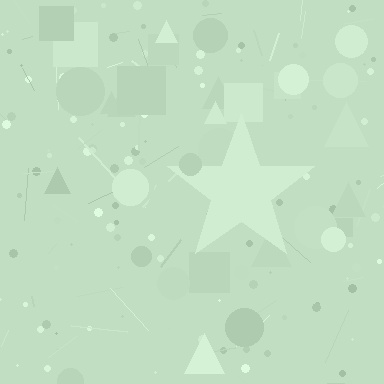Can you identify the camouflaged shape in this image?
The camouflaged shape is a star.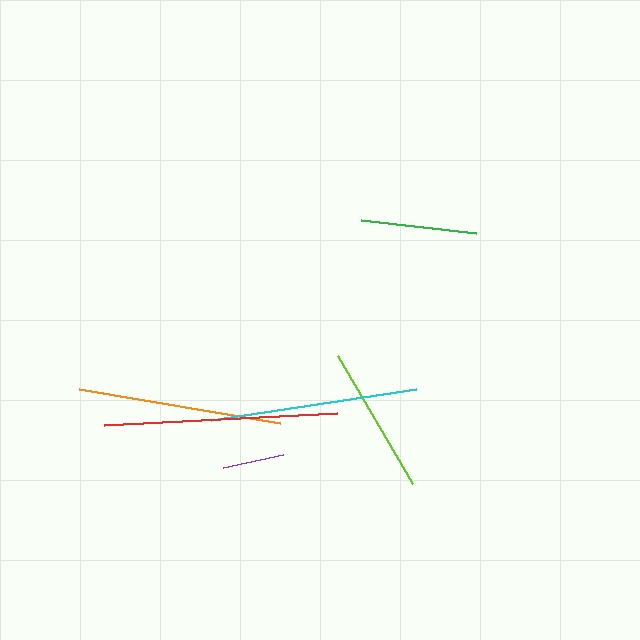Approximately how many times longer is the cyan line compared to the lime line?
The cyan line is approximately 1.4 times the length of the lime line.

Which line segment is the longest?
The red line is the longest at approximately 233 pixels.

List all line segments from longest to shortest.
From longest to shortest: red, cyan, orange, lime, green, purple.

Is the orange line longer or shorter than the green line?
The orange line is longer than the green line.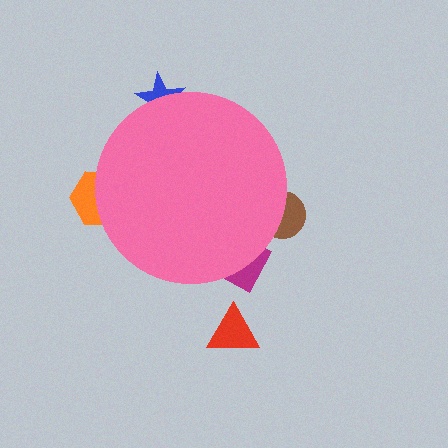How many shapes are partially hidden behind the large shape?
4 shapes are partially hidden.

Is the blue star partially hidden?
Yes, the blue star is partially hidden behind the pink circle.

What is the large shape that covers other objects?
A pink circle.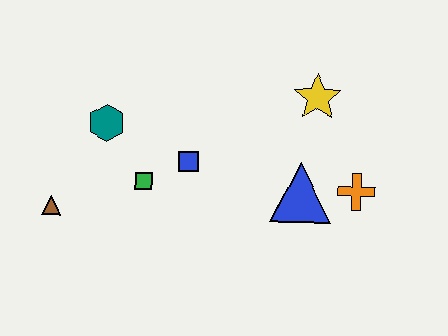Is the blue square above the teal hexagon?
No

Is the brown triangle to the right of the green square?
No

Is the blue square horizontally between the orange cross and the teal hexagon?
Yes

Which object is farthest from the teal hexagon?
The orange cross is farthest from the teal hexagon.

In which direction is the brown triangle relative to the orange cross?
The brown triangle is to the left of the orange cross.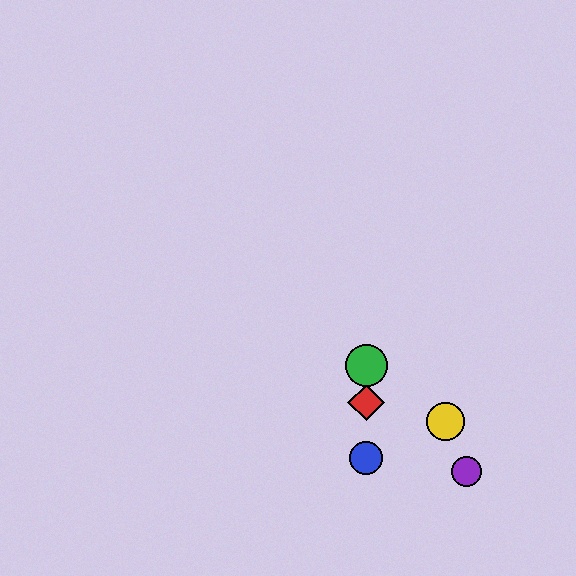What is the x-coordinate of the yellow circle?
The yellow circle is at x≈445.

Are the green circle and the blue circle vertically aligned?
Yes, both are at x≈366.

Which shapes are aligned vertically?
The red diamond, the blue circle, the green circle are aligned vertically.